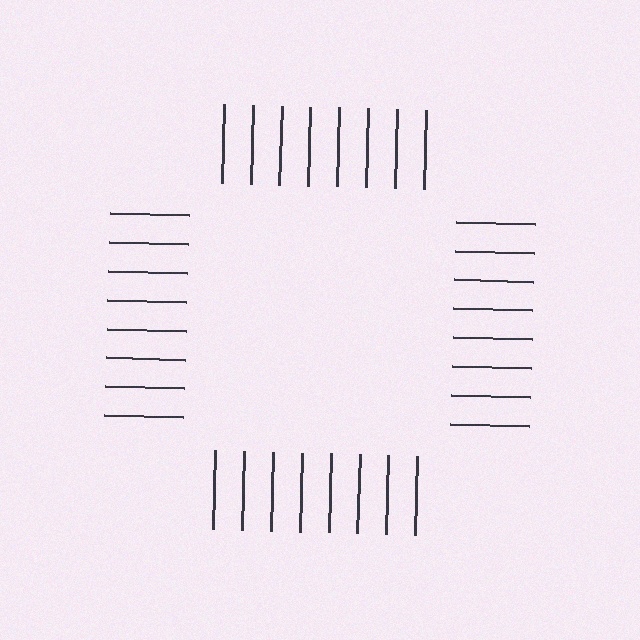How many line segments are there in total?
32 — 8 along each of the 4 edges.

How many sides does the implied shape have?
4 sides — the line-ends trace a square.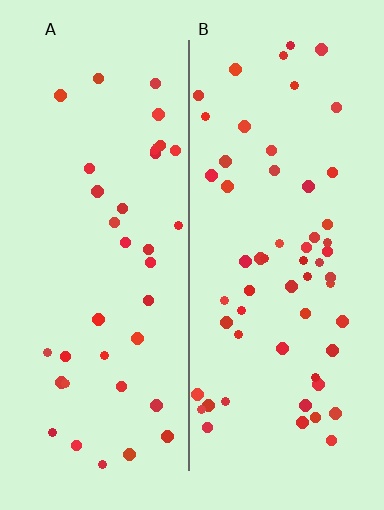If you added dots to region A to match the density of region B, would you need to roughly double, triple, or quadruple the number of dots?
Approximately double.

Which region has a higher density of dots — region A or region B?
B (the right).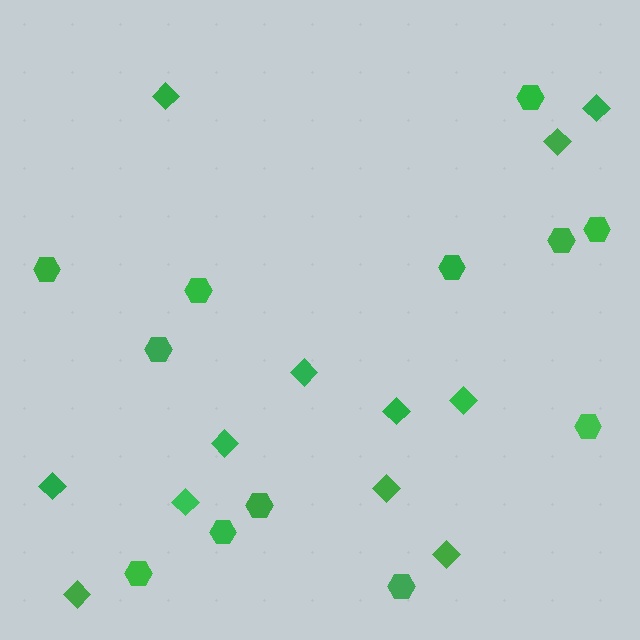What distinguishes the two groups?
There are 2 groups: one group of diamonds (12) and one group of hexagons (12).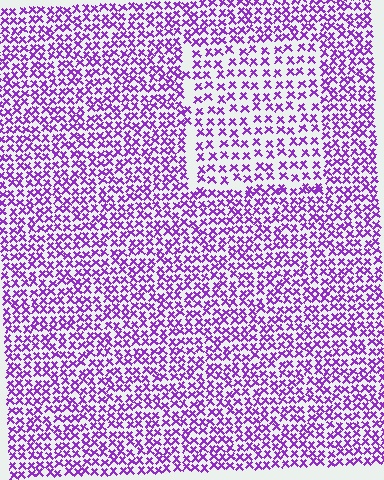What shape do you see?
I see a rectangle.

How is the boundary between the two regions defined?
The boundary is defined by a change in element density (approximately 1.6x ratio). All elements are the same color, size, and shape.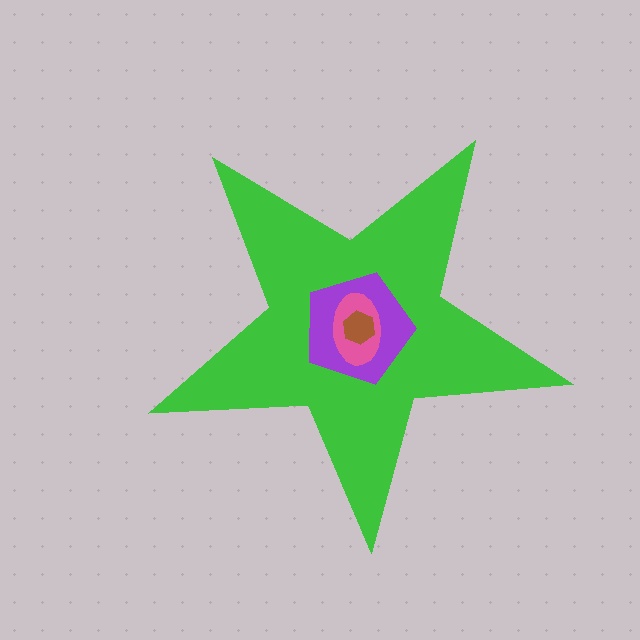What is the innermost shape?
The brown hexagon.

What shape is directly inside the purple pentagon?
The pink ellipse.